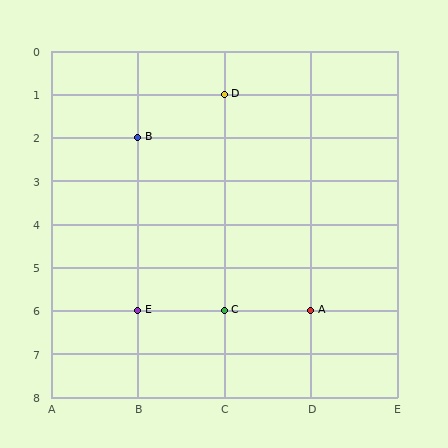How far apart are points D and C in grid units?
Points D and C are 5 rows apart.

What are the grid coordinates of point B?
Point B is at grid coordinates (B, 2).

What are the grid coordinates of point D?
Point D is at grid coordinates (C, 1).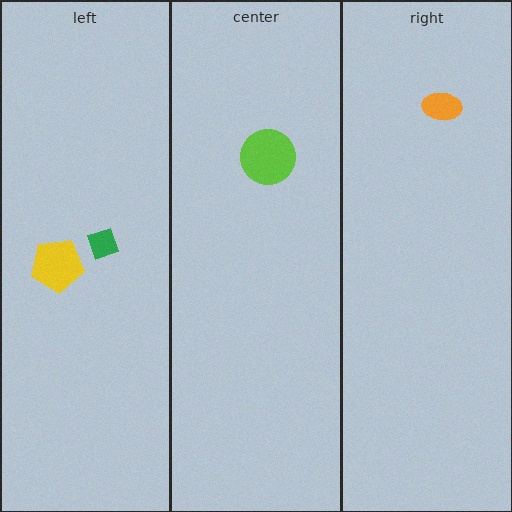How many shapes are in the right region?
1.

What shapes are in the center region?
The lime circle.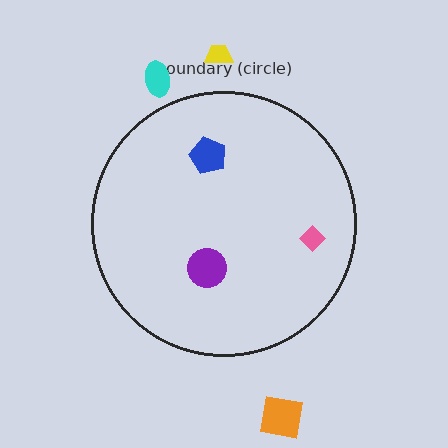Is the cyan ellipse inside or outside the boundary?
Outside.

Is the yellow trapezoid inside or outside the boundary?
Outside.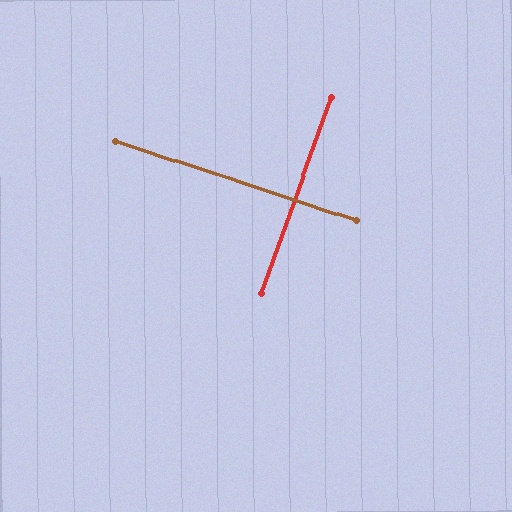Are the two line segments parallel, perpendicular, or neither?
Perpendicular — they meet at approximately 89°.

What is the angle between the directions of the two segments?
Approximately 89 degrees.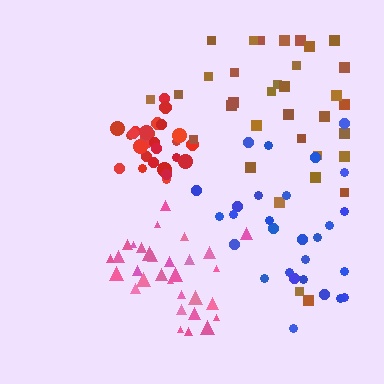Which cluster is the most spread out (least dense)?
Brown.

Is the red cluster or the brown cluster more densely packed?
Red.